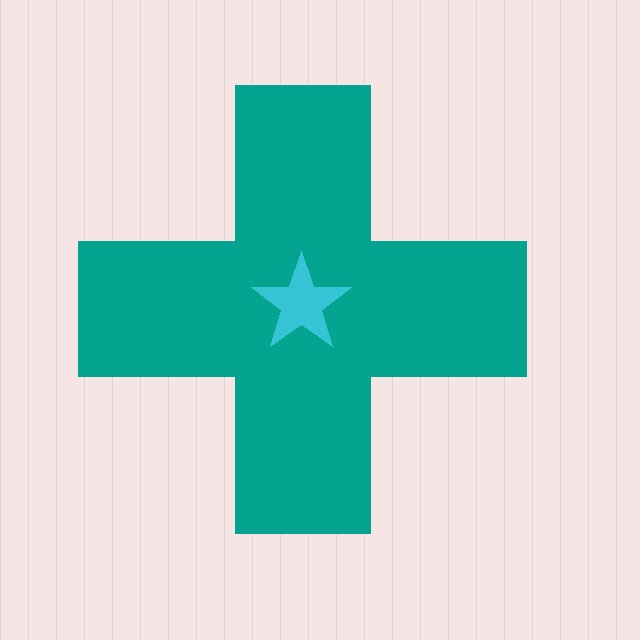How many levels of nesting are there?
2.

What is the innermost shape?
The cyan star.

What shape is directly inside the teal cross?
The cyan star.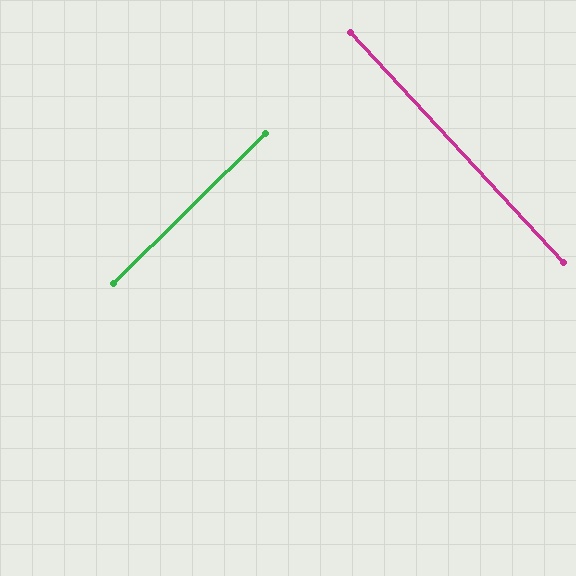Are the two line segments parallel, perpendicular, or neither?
Perpendicular — they meet at approximately 88°.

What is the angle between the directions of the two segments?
Approximately 88 degrees.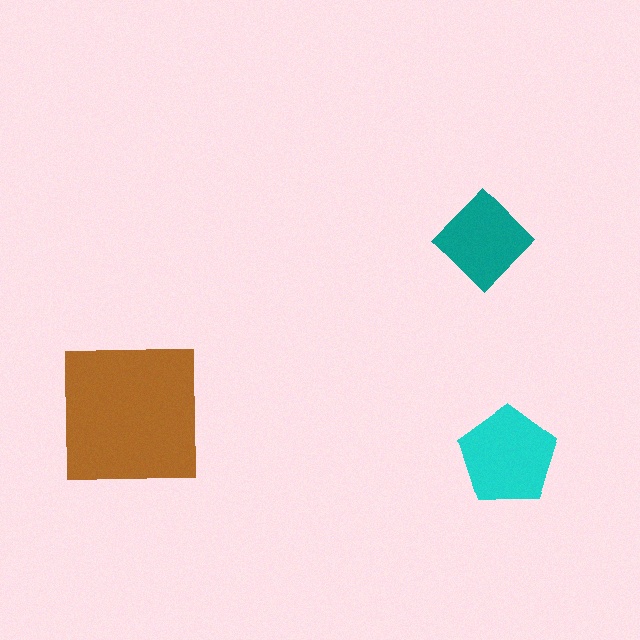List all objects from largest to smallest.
The brown square, the cyan pentagon, the teal diamond.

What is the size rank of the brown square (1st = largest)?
1st.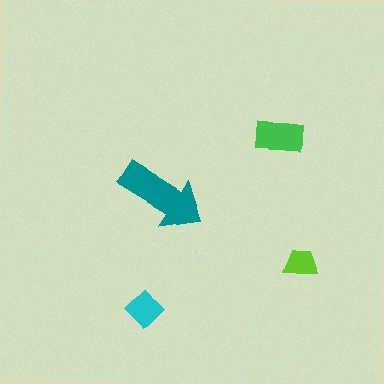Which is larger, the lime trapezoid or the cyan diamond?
The cyan diamond.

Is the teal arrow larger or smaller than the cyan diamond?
Larger.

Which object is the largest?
The teal arrow.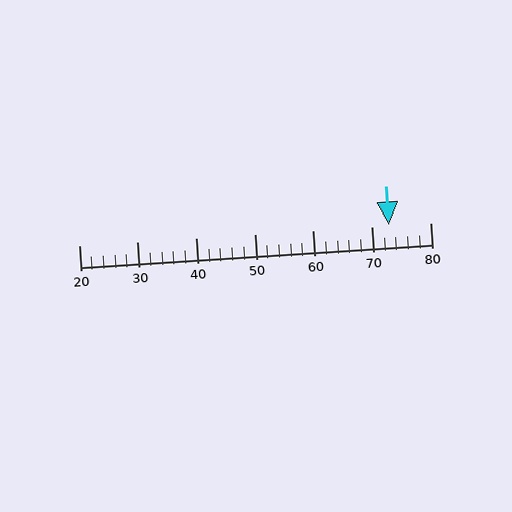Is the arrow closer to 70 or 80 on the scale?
The arrow is closer to 70.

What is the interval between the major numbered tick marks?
The major tick marks are spaced 10 units apart.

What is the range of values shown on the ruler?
The ruler shows values from 20 to 80.